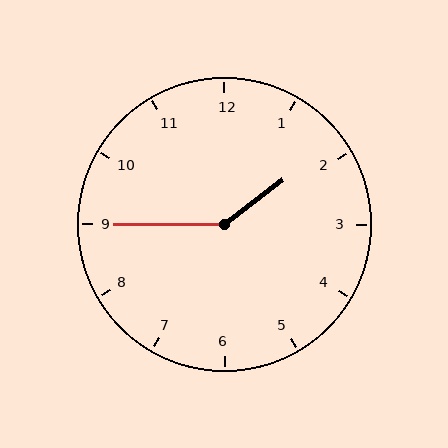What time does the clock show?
1:45.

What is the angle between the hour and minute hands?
Approximately 142 degrees.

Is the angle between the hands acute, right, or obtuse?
It is obtuse.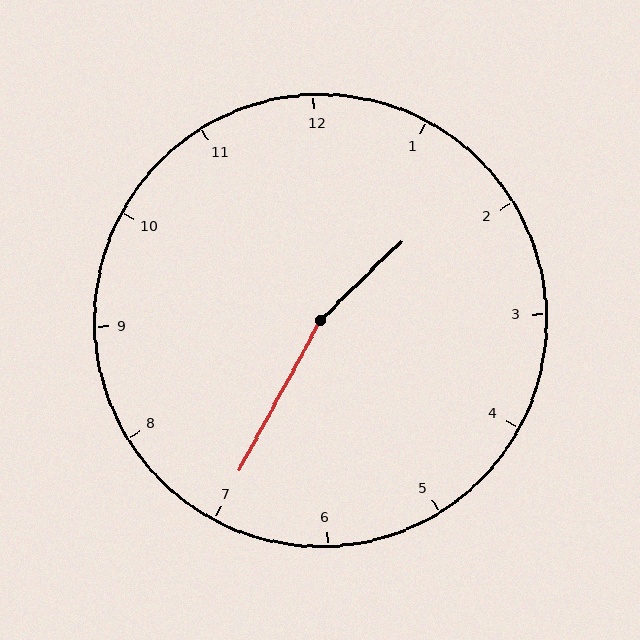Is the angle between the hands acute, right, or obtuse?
It is obtuse.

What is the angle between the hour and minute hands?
Approximately 162 degrees.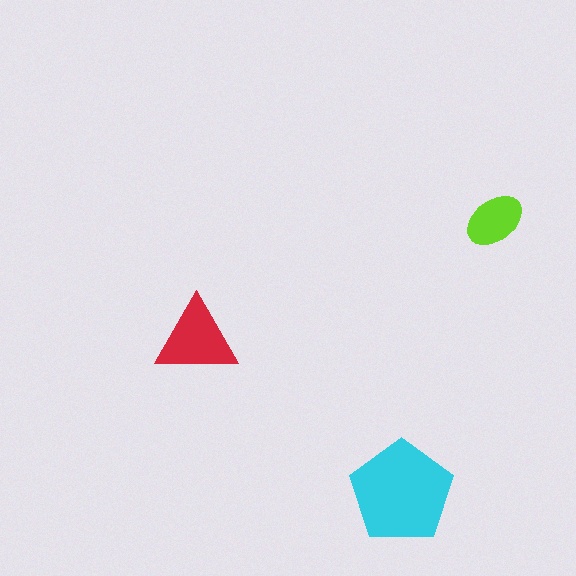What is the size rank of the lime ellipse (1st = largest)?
3rd.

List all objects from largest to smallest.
The cyan pentagon, the red triangle, the lime ellipse.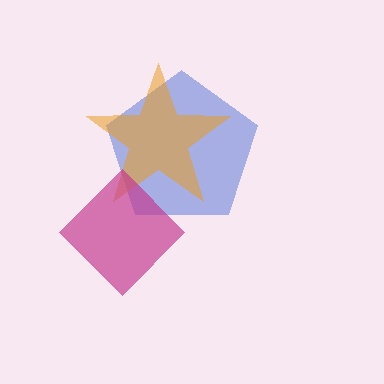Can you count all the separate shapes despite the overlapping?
Yes, there are 3 separate shapes.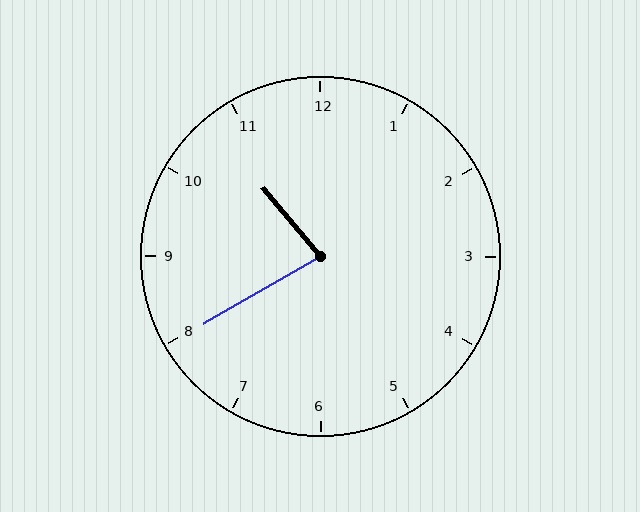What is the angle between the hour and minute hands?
Approximately 80 degrees.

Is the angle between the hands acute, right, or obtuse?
It is acute.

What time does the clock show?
10:40.